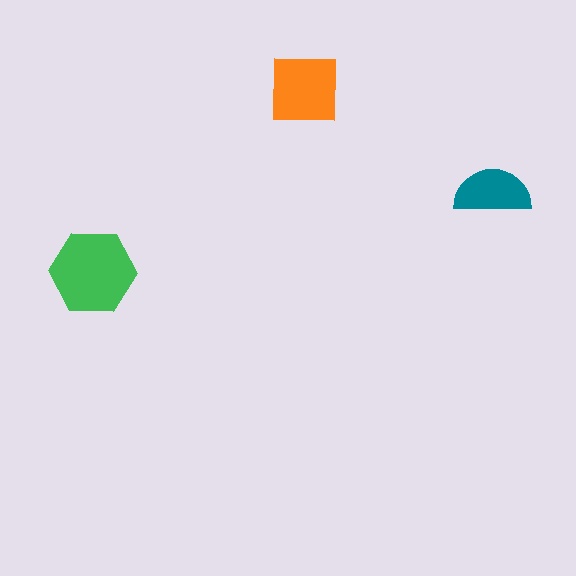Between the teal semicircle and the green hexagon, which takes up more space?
The green hexagon.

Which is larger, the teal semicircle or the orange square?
The orange square.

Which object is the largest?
The green hexagon.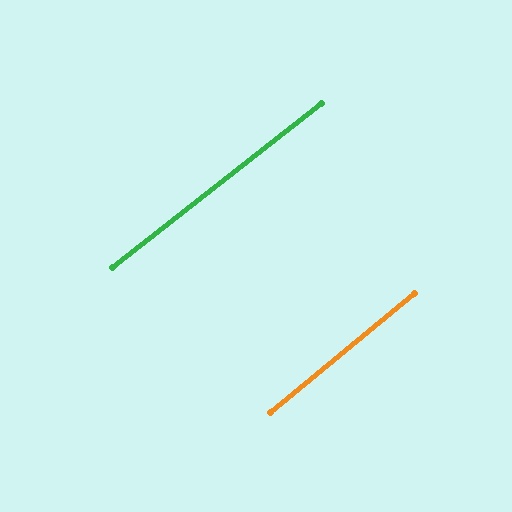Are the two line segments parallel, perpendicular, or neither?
Parallel — their directions differ by only 1.5°.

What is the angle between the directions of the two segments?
Approximately 2 degrees.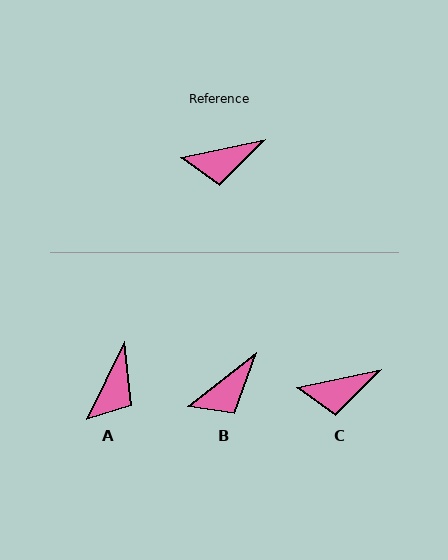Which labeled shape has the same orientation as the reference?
C.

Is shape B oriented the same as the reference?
No, it is off by about 26 degrees.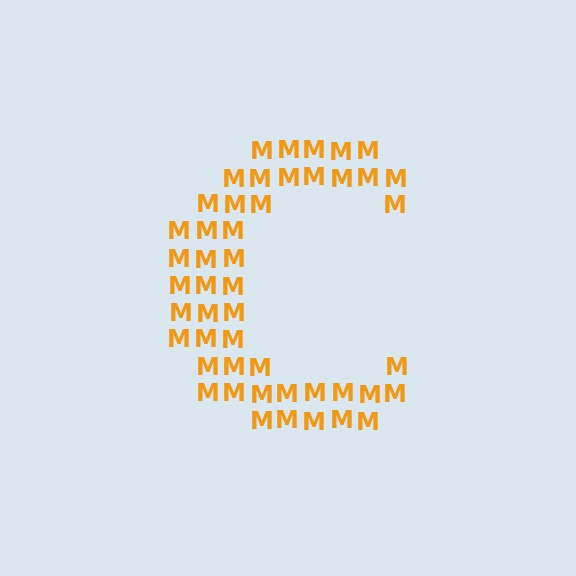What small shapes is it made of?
It is made of small letter M's.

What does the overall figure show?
The overall figure shows the letter C.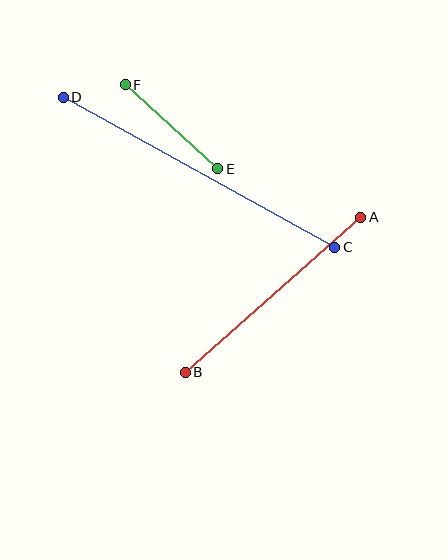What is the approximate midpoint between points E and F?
The midpoint is at approximately (171, 127) pixels.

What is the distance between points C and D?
The distance is approximately 310 pixels.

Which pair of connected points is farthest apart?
Points C and D are farthest apart.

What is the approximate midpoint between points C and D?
The midpoint is at approximately (199, 172) pixels.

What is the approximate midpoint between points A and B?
The midpoint is at approximately (273, 295) pixels.